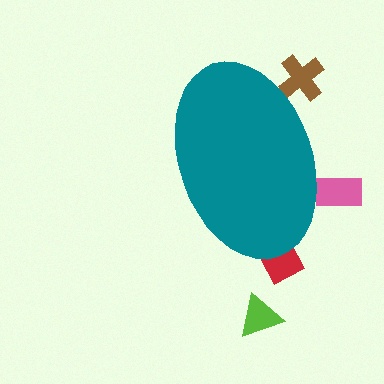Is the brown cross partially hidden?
Yes, the brown cross is partially hidden behind the teal ellipse.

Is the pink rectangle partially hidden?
Yes, the pink rectangle is partially hidden behind the teal ellipse.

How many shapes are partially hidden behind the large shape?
3 shapes are partially hidden.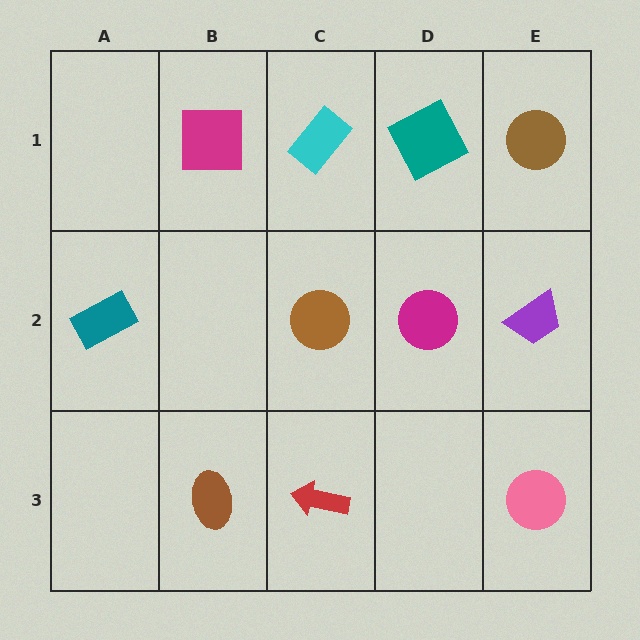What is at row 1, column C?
A cyan rectangle.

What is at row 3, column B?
A brown ellipse.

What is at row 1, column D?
A teal square.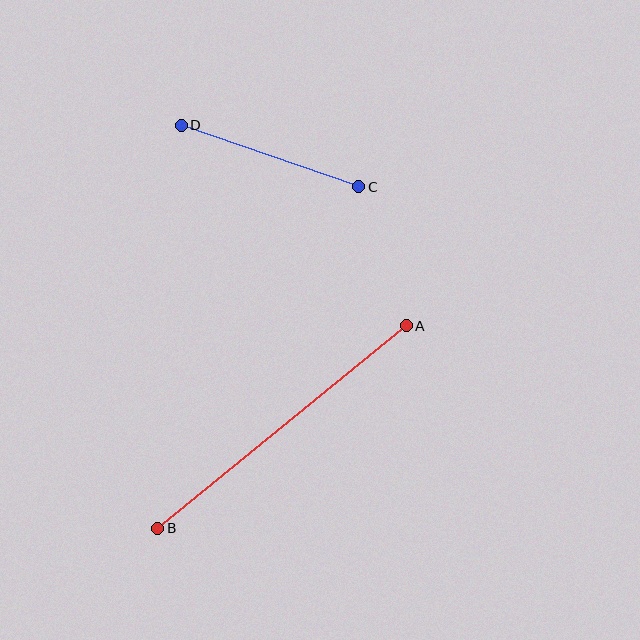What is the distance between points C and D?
The distance is approximately 188 pixels.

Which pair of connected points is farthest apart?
Points A and B are farthest apart.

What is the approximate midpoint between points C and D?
The midpoint is at approximately (270, 156) pixels.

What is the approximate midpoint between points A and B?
The midpoint is at approximately (282, 427) pixels.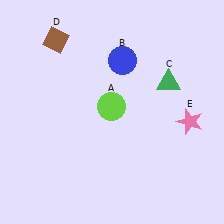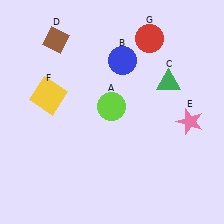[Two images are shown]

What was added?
A yellow square (F), a red circle (G) were added in Image 2.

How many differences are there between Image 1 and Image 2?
There are 2 differences between the two images.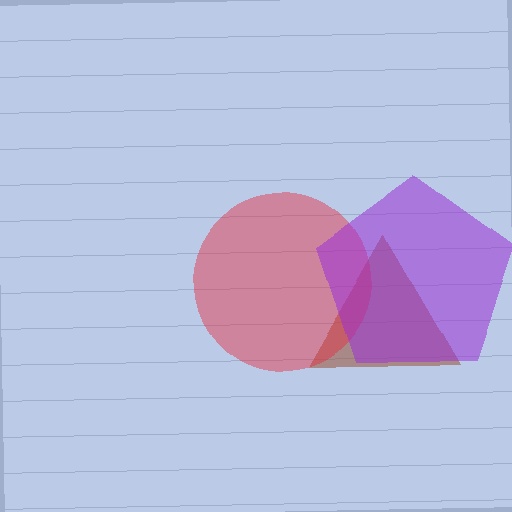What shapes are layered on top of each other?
The layered shapes are: a brown triangle, a red circle, a purple pentagon.